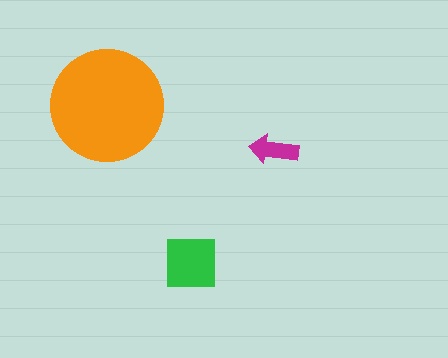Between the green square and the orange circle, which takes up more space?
The orange circle.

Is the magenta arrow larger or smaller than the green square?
Smaller.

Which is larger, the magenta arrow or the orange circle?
The orange circle.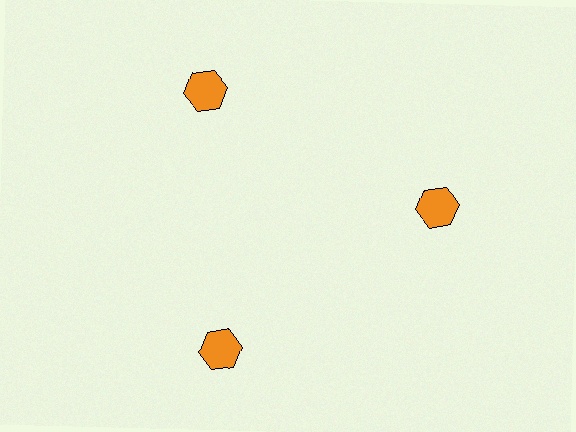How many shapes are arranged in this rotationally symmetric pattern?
There are 3 shapes, arranged in 3 groups of 1.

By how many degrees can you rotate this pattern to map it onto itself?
The pattern maps onto itself every 120 degrees of rotation.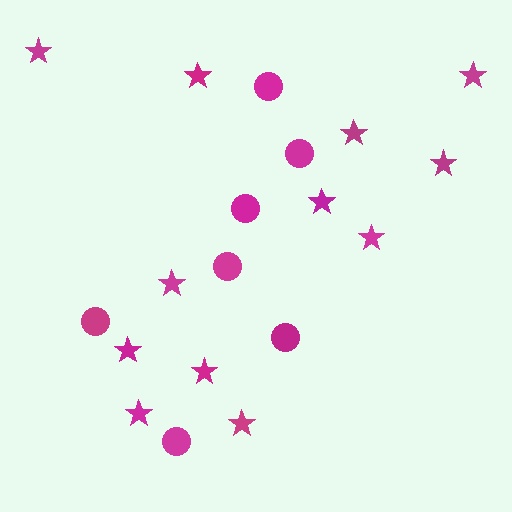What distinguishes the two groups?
There are 2 groups: one group of stars (12) and one group of circles (7).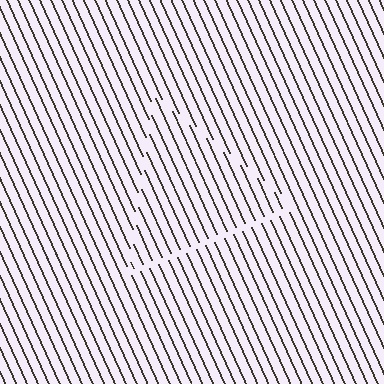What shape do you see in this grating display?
An illusory triangle. The interior of the shape contains the same grating, shifted by half a period — the contour is defined by the phase discontinuity where line-ends from the inner and outer gratings abut.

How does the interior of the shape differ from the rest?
The interior of the shape contains the same grating, shifted by half a period — the contour is defined by the phase discontinuity where line-ends from the inner and outer gratings abut.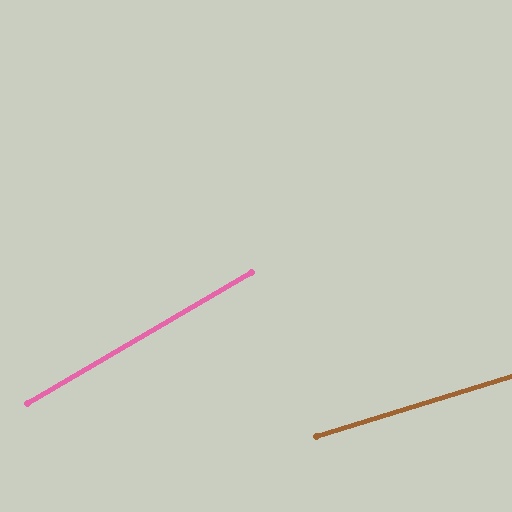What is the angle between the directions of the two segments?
Approximately 13 degrees.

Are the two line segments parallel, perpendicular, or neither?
Neither parallel nor perpendicular — they differ by about 13°.